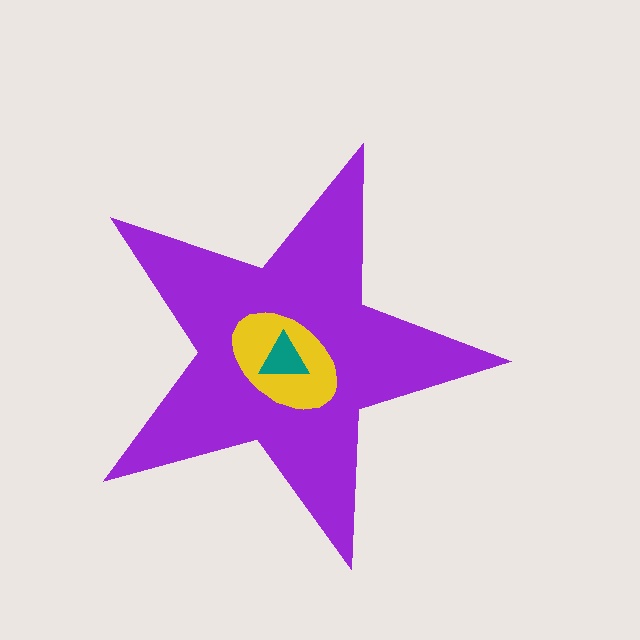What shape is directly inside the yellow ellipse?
The teal triangle.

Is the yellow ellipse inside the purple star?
Yes.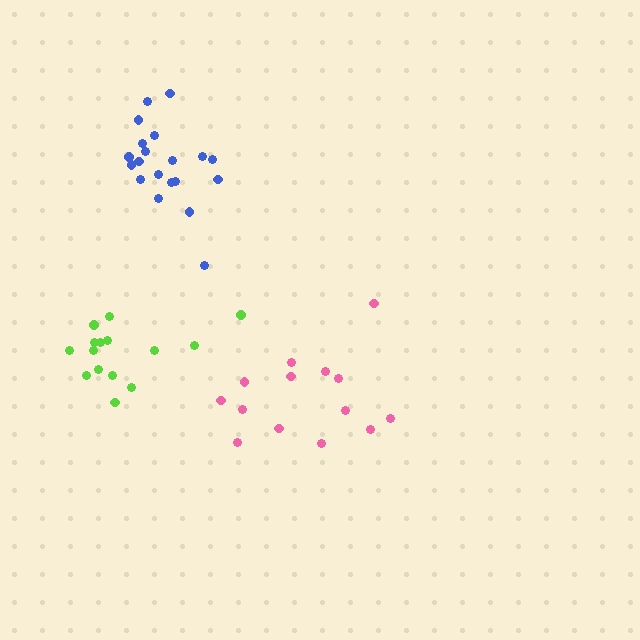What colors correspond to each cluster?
The clusters are colored: pink, blue, lime.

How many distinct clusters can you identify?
There are 3 distinct clusters.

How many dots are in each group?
Group 1: 14 dots, Group 2: 20 dots, Group 3: 15 dots (49 total).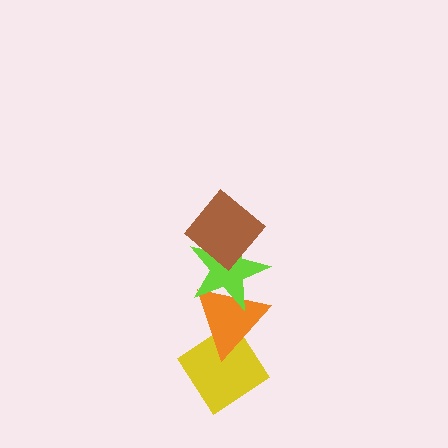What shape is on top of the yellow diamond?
The orange triangle is on top of the yellow diamond.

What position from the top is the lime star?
The lime star is 2nd from the top.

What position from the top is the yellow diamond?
The yellow diamond is 4th from the top.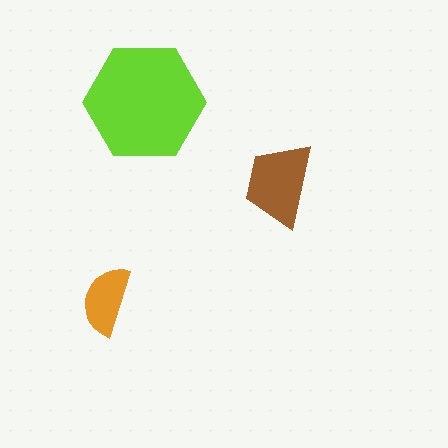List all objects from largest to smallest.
The lime hexagon, the brown trapezoid, the orange semicircle.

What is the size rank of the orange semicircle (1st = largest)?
3rd.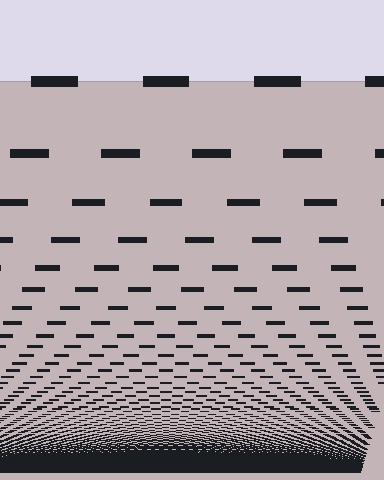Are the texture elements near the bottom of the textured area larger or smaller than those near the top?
Smaller. The gradient is inverted — elements near the bottom are smaller and denser.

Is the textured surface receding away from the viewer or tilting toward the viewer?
The surface appears to tilt toward the viewer. Texture elements get larger and sparser toward the top.